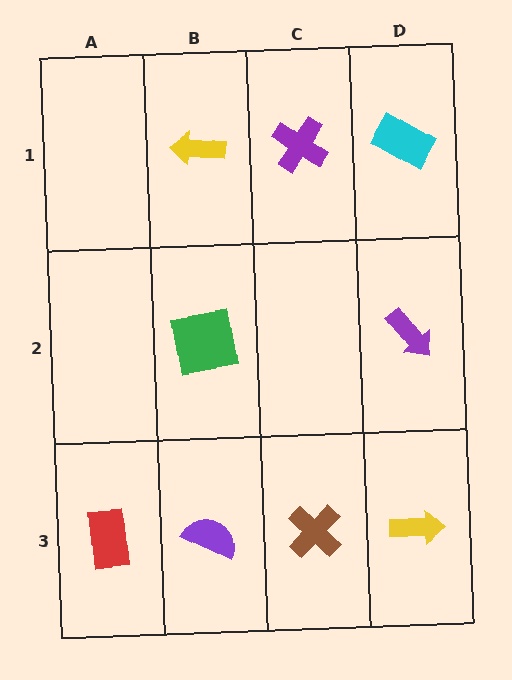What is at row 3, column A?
A red rectangle.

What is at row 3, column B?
A purple semicircle.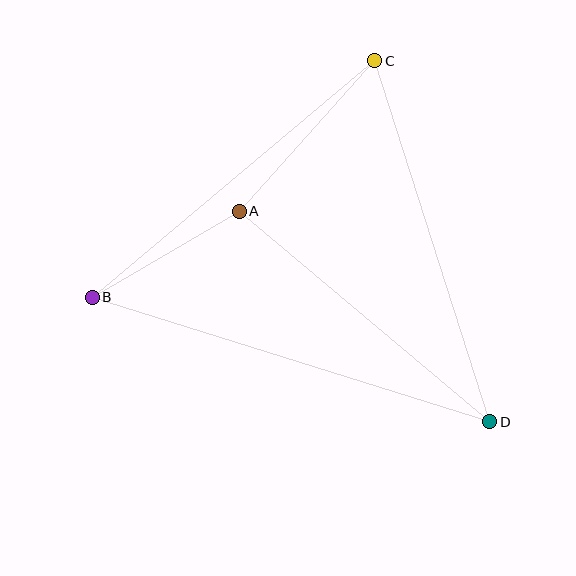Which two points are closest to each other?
Points A and B are closest to each other.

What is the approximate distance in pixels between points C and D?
The distance between C and D is approximately 379 pixels.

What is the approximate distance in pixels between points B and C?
The distance between B and C is approximately 368 pixels.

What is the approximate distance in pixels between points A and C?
The distance between A and C is approximately 203 pixels.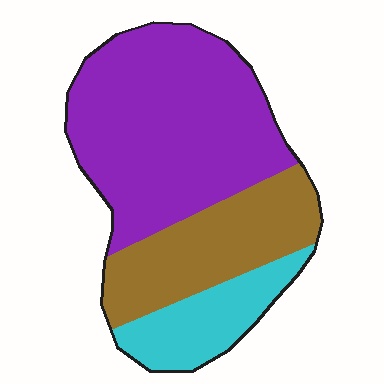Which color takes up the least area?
Cyan, at roughly 15%.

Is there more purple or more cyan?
Purple.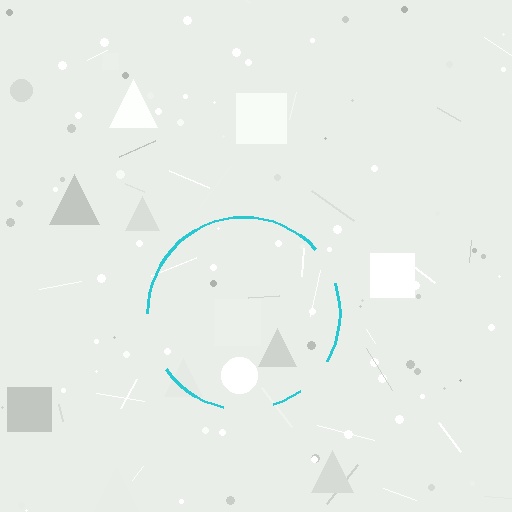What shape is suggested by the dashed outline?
The dashed outline suggests a circle.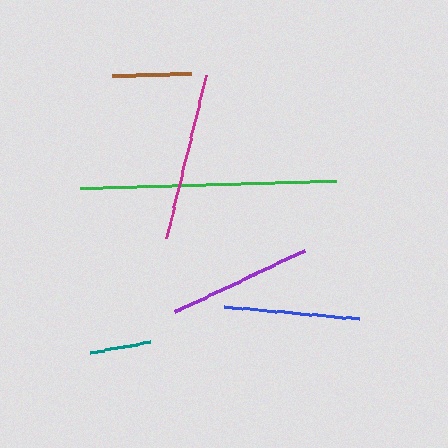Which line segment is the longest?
The green line is the longest at approximately 256 pixels.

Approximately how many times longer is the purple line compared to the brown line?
The purple line is approximately 1.8 times the length of the brown line.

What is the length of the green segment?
The green segment is approximately 256 pixels long.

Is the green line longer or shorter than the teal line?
The green line is longer than the teal line.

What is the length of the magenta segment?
The magenta segment is approximately 166 pixels long.